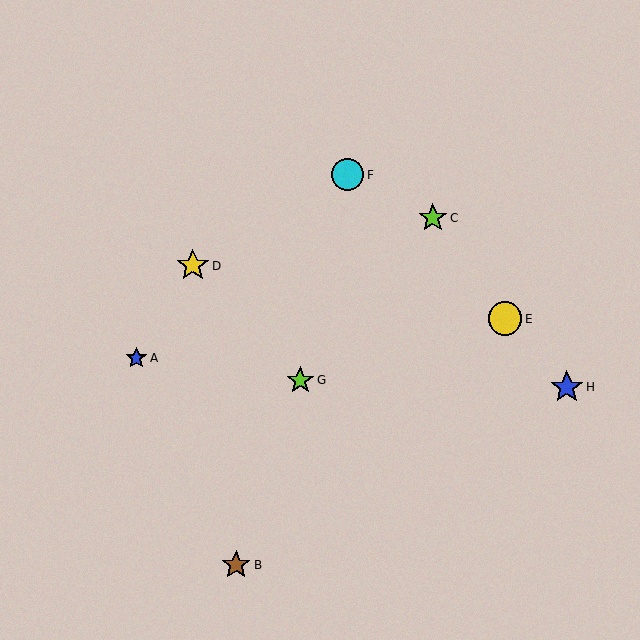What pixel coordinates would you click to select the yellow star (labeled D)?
Click at (193, 266) to select the yellow star D.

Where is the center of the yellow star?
The center of the yellow star is at (193, 266).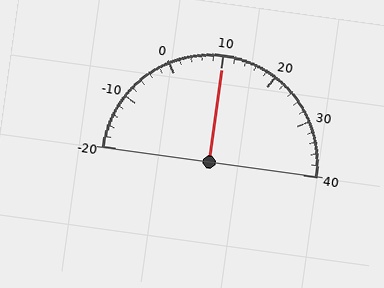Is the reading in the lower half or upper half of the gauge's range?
The reading is in the upper half of the range (-20 to 40).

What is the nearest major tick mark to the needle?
The nearest major tick mark is 10.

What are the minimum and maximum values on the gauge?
The gauge ranges from -20 to 40.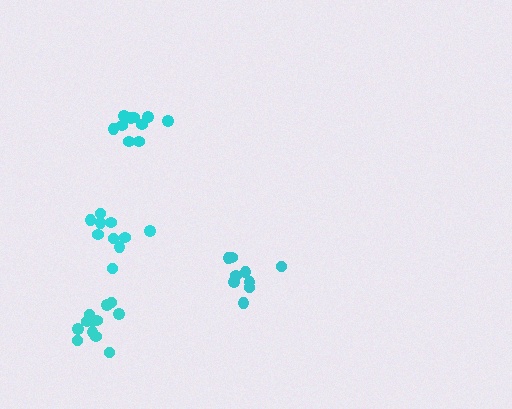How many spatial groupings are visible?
There are 4 spatial groupings.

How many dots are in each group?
Group 1: 10 dots, Group 2: 12 dots, Group 3: 9 dots, Group 4: 10 dots (41 total).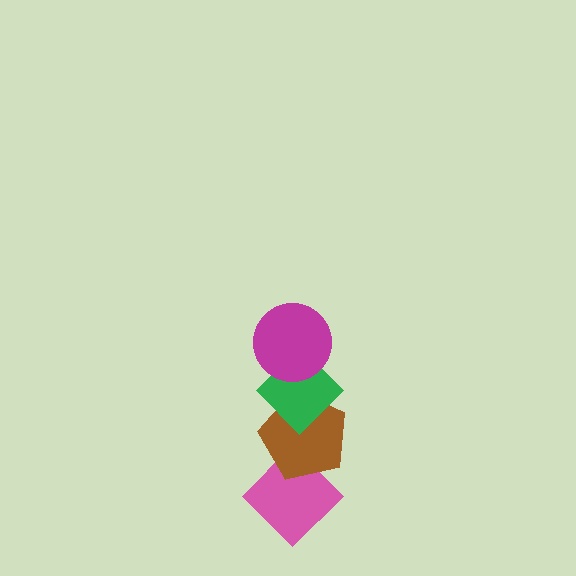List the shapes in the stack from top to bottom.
From top to bottom: the magenta circle, the green diamond, the brown pentagon, the pink diamond.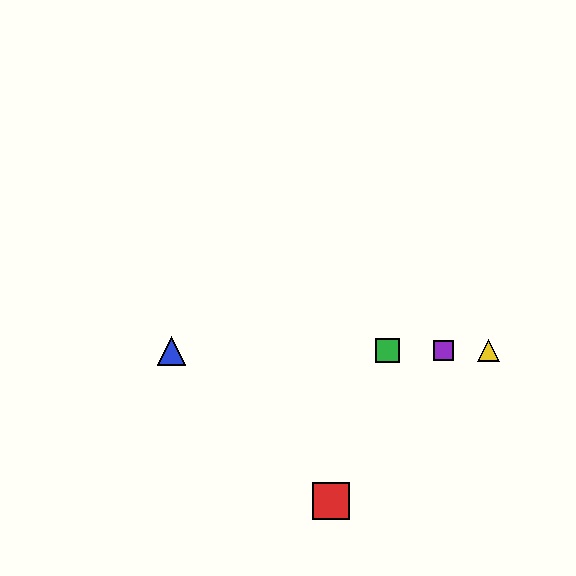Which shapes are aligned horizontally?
The blue triangle, the green square, the yellow triangle, the purple square are aligned horizontally.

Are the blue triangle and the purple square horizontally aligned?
Yes, both are at y≈351.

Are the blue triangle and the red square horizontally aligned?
No, the blue triangle is at y≈351 and the red square is at y≈501.